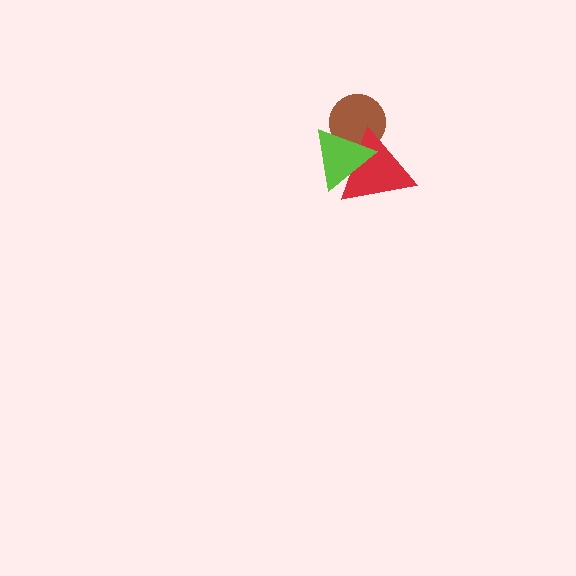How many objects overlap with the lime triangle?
2 objects overlap with the lime triangle.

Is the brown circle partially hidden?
Yes, it is partially covered by another shape.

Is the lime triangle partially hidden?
No, no other shape covers it.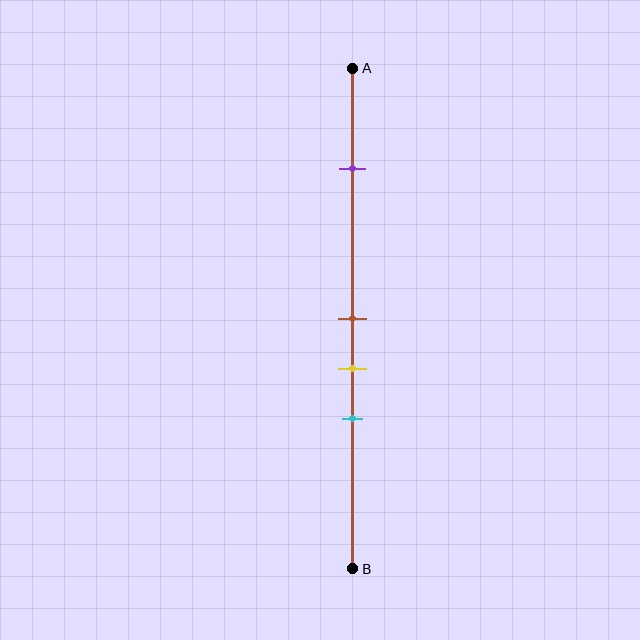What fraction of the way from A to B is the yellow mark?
The yellow mark is approximately 60% (0.6) of the way from A to B.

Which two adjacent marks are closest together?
The brown and yellow marks are the closest adjacent pair.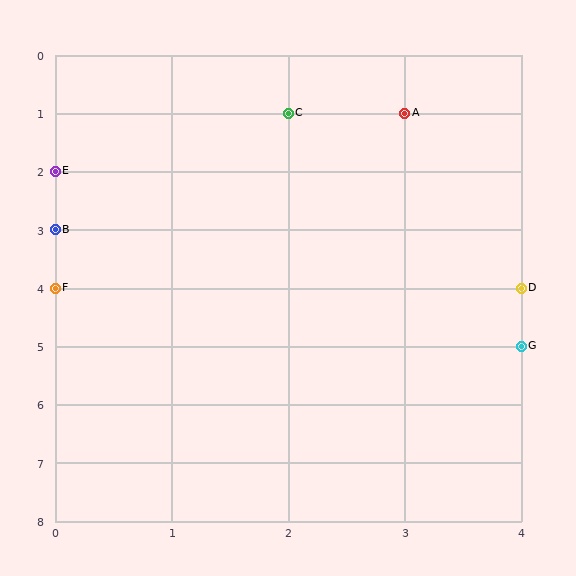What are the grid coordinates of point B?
Point B is at grid coordinates (0, 3).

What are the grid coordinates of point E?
Point E is at grid coordinates (0, 2).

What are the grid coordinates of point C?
Point C is at grid coordinates (2, 1).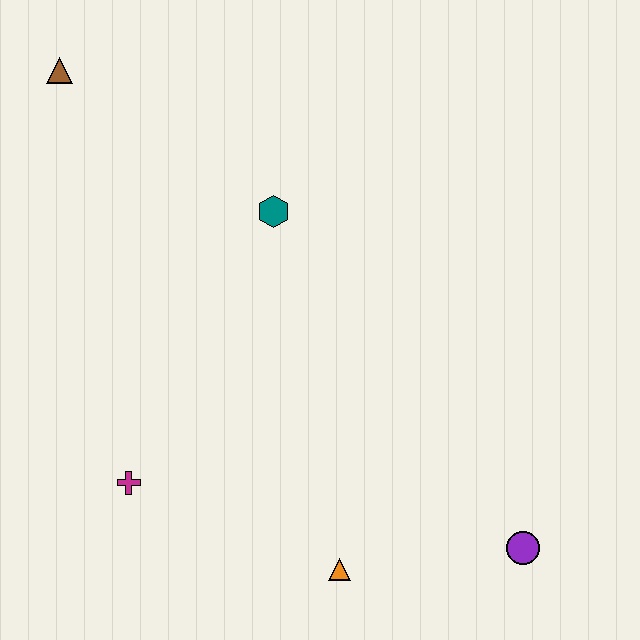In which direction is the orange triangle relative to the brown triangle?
The orange triangle is below the brown triangle.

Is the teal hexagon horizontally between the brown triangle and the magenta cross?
No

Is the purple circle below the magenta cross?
Yes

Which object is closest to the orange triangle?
The purple circle is closest to the orange triangle.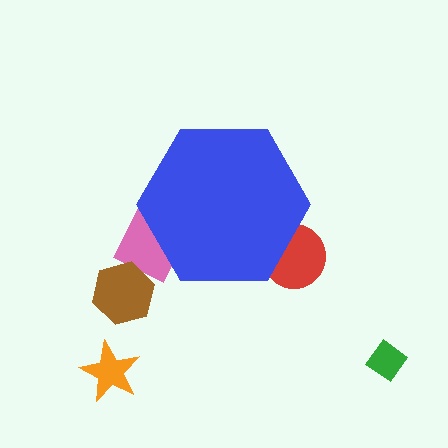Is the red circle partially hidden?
Yes, the red circle is partially hidden behind the blue hexagon.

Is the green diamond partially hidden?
No, the green diamond is fully visible.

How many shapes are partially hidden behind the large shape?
2 shapes are partially hidden.